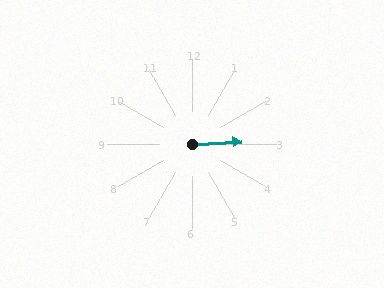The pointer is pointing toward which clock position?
Roughly 3 o'clock.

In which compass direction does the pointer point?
East.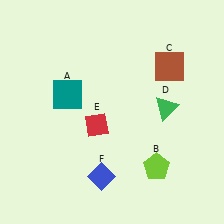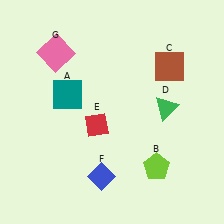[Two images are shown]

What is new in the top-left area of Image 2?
A pink square (G) was added in the top-left area of Image 2.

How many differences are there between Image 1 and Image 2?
There is 1 difference between the two images.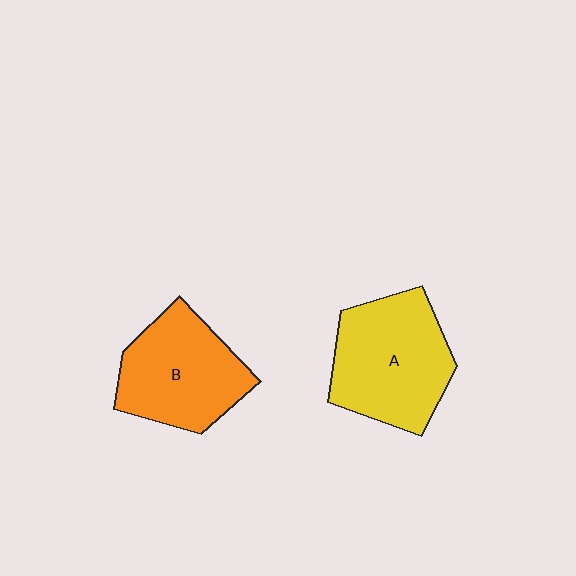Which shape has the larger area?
Shape A (yellow).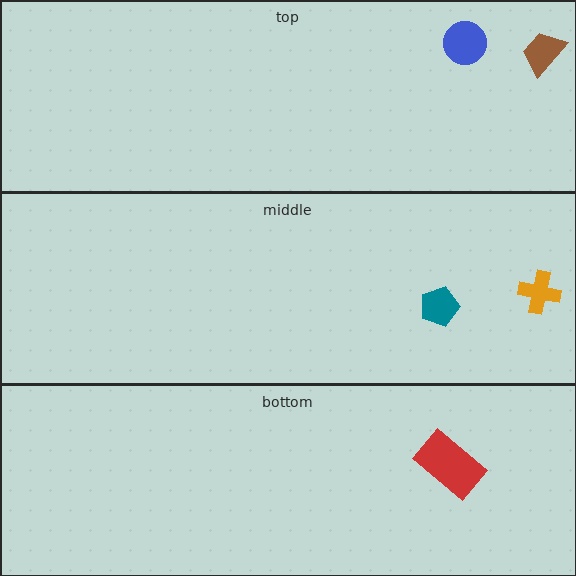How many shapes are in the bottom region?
1.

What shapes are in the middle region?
The orange cross, the teal pentagon.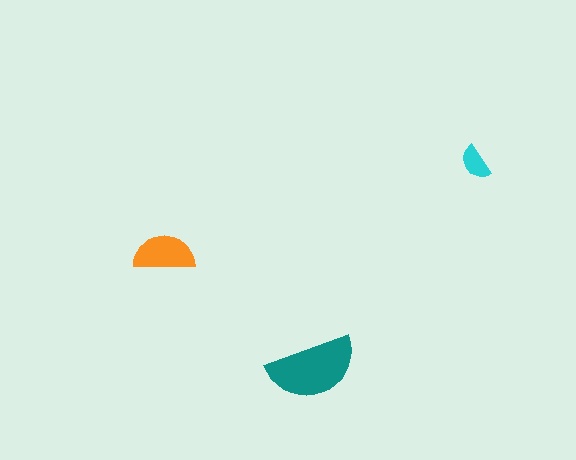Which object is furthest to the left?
The orange semicircle is leftmost.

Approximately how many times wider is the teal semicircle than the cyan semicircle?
About 2.5 times wider.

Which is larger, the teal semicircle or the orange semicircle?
The teal one.